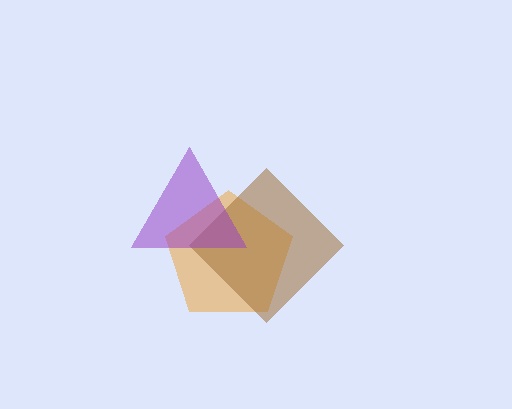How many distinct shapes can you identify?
There are 3 distinct shapes: an orange pentagon, a brown diamond, a purple triangle.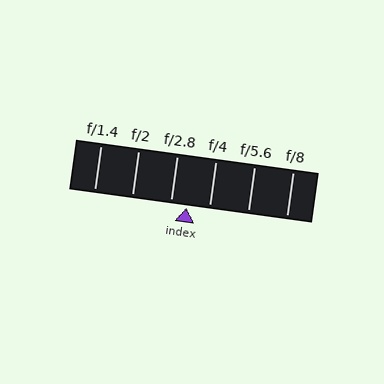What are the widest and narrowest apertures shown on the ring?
The widest aperture shown is f/1.4 and the narrowest is f/8.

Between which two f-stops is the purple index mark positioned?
The index mark is between f/2.8 and f/4.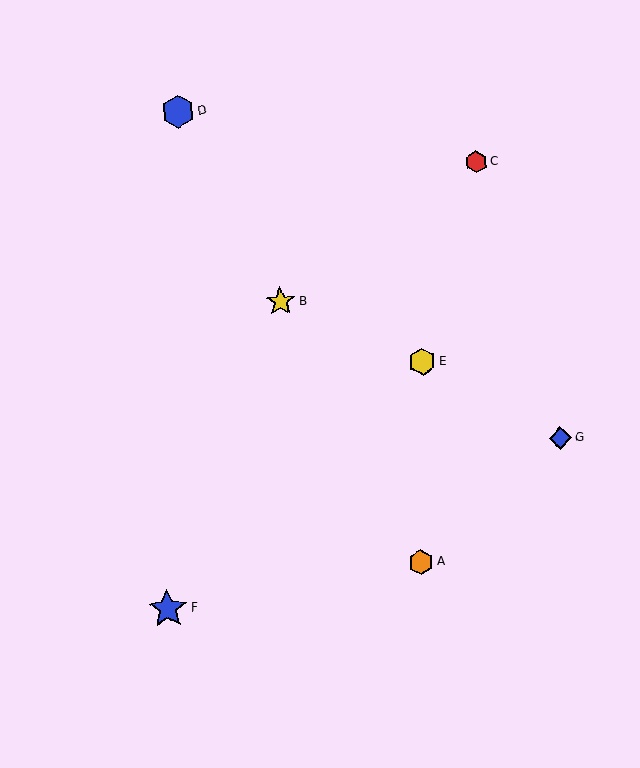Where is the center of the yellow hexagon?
The center of the yellow hexagon is at (422, 362).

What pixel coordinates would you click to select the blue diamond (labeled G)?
Click at (560, 438) to select the blue diamond G.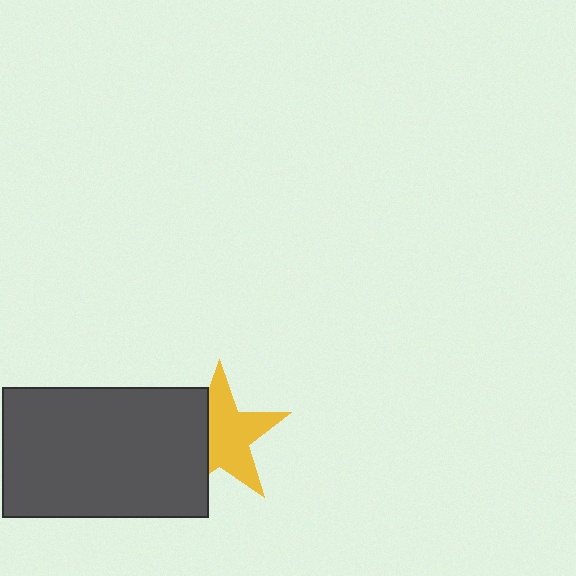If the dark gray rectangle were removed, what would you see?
You would see the complete yellow star.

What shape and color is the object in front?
The object in front is a dark gray rectangle.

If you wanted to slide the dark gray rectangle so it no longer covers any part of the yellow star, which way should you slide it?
Slide it left — that is the most direct way to separate the two shapes.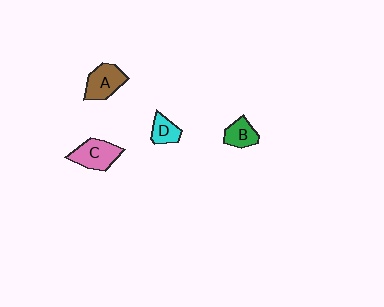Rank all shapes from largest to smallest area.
From largest to smallest: C (pink), A (brown), B (green), D (cyan).